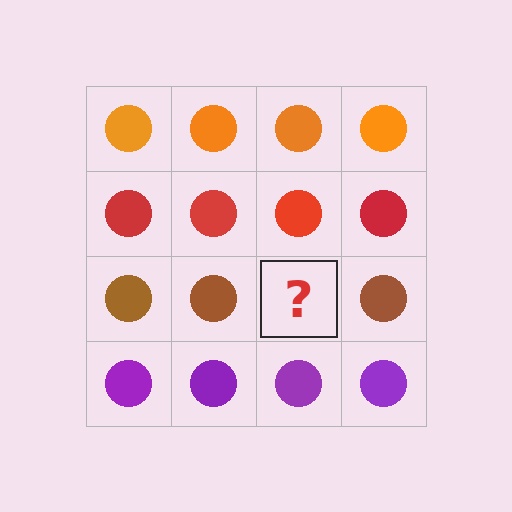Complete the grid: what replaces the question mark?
The question mark should be replaced with a brown circle.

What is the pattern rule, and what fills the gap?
The rule is that each row has a consistent color. The gap should be filled with a brown circle.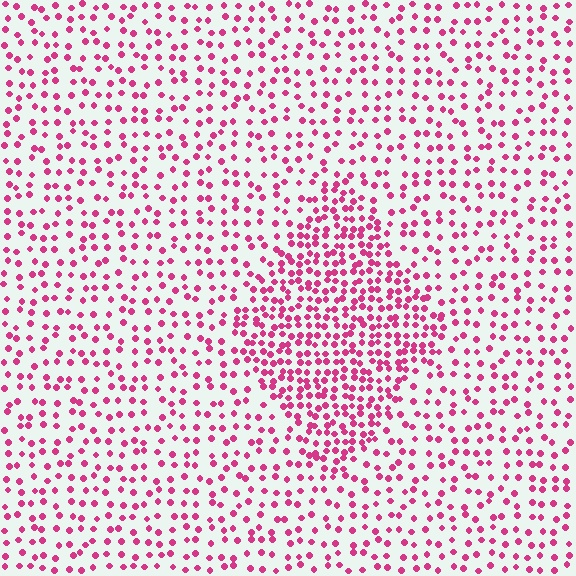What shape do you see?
I see a diamond.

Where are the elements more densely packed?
The elements are more densely packed inside the diamond boundary.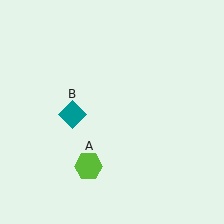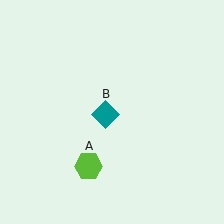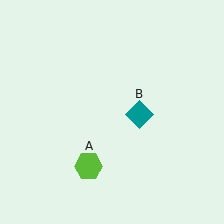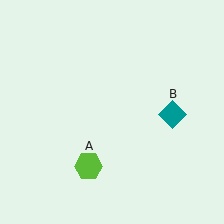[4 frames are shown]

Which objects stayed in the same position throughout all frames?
Lime hexagon (object A) remained stationary.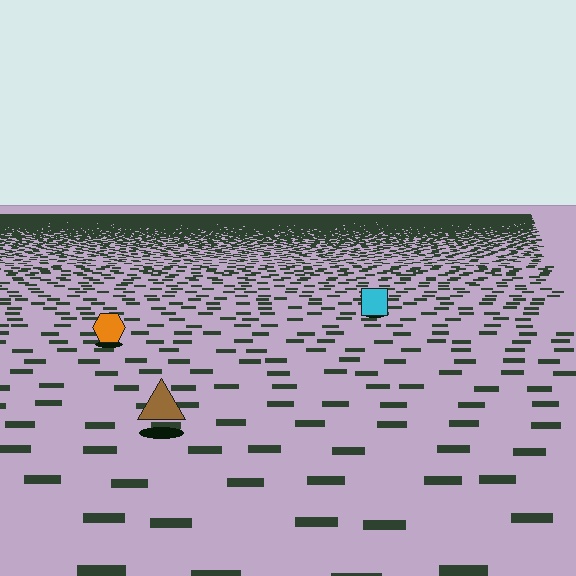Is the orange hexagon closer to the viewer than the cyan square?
Yes. The orange hexagon is closer — you can tell from the texture gradient: the ground texture is coarser near it.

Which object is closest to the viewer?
The brown triangle is closest. The texture marks near it are larger and more spread out.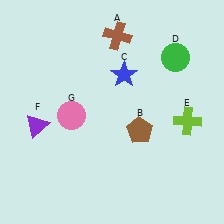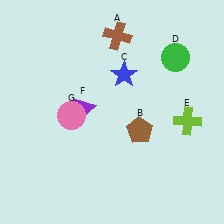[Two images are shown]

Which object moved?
The purple triangle (F) moved right.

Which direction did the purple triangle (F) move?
The purple triangle (F) moved right.